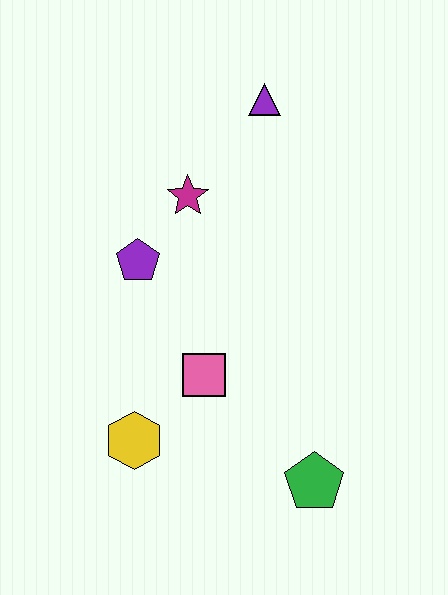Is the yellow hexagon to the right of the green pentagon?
No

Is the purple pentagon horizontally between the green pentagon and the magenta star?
No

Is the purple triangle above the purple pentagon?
Yes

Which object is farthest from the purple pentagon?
The green pentagon is farthest from the purple pentagon.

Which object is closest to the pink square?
The yellow hexagon is closest to the pink square.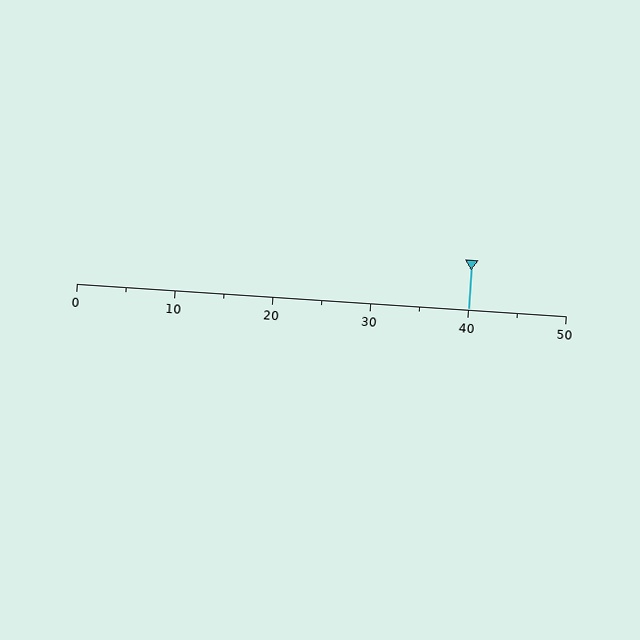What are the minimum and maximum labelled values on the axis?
The axis runs from 0 to 50.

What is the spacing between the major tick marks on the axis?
The major ticks are spaced 10 apart.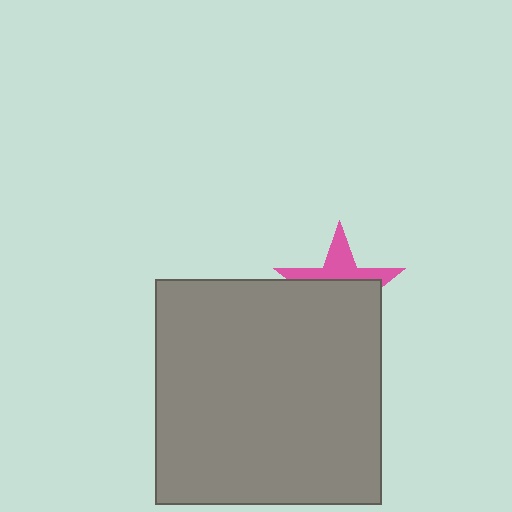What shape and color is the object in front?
The object in front is a gray square.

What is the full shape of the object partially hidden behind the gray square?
The partially hidden object is a pink star.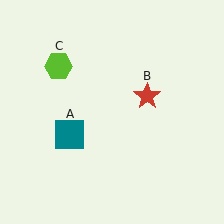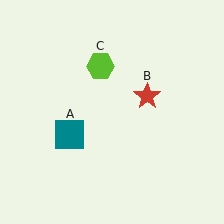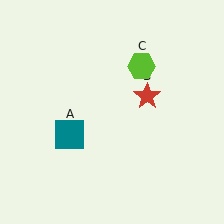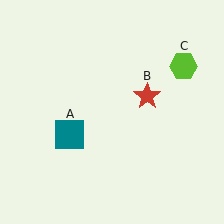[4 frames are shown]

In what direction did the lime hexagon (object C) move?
The lime hexagon (object C) moved right.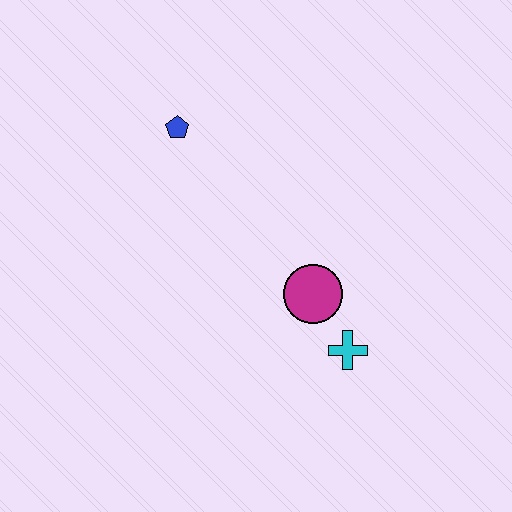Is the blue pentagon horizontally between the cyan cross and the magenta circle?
No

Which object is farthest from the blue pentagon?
The cyan cross is farthest from the blue pentagon.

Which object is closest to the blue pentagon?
The magenta circle is closest to the blue pentagon.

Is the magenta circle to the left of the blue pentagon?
No